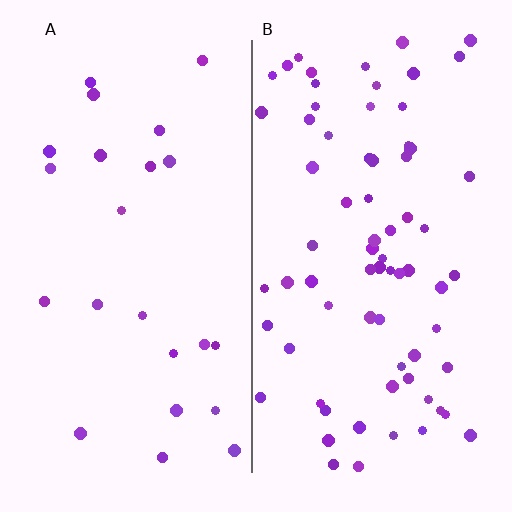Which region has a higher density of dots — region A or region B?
B (the right).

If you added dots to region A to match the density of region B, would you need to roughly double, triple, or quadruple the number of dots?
Approximately triple.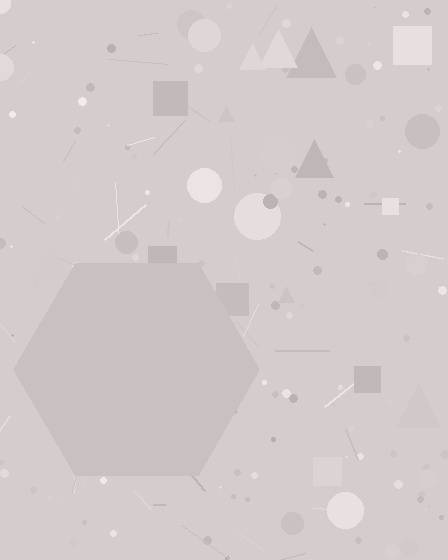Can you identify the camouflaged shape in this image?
The camouflaged shape is a hexagon.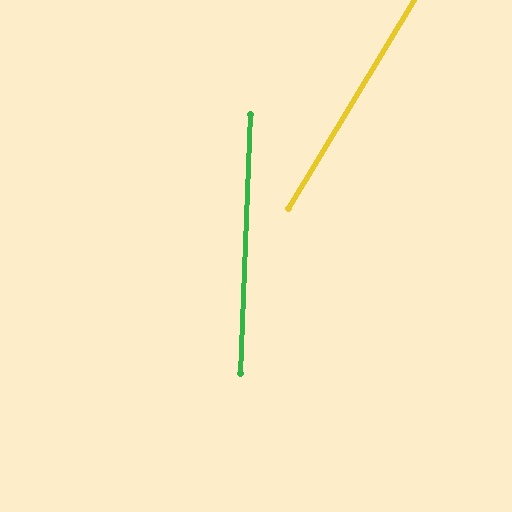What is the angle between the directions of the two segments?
Approximately 29 degrees.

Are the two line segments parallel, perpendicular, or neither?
Neither parallel nor perpendicular — they differ by about 29°.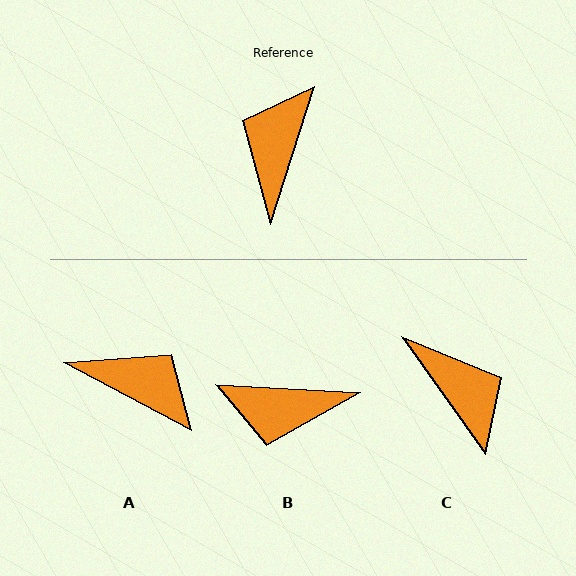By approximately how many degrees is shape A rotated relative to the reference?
Approximately 100 degrees clockwise.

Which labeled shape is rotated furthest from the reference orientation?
C, about 127 degrees away.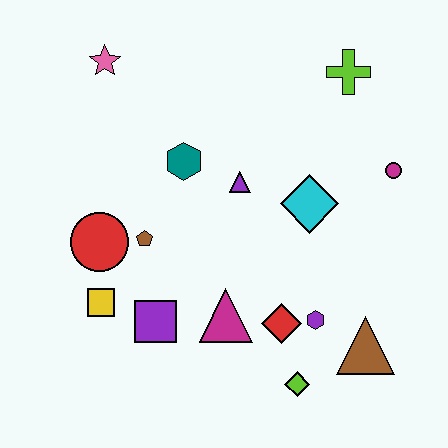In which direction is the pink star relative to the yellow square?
The pink star is above the yellow square.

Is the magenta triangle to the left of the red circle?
No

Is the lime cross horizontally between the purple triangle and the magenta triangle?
No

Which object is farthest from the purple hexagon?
The pink star is farthest from the purple hexagon.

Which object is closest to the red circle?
The brown pentagon is closest to the red circle.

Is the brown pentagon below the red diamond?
No